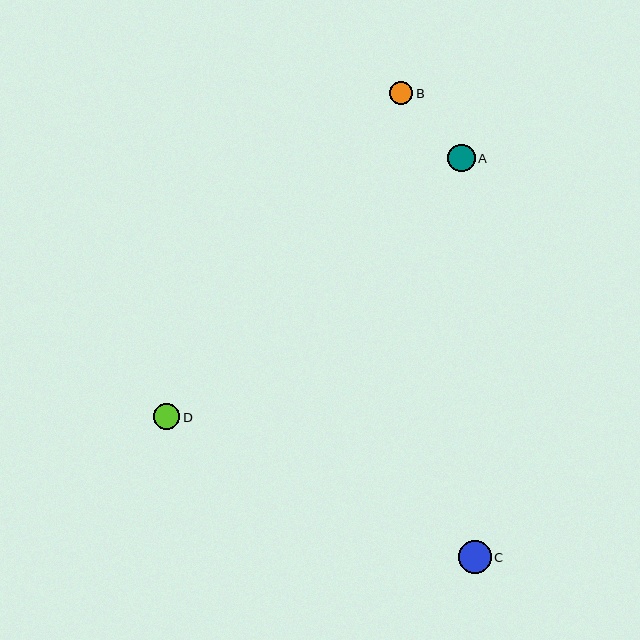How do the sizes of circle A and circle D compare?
Circle A and circle D are approximately the same size.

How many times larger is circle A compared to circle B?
Circle A is approximately 1.2 times the size of circle B.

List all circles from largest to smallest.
From largest to smallest: C, A, D, B.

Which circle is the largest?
Circle C is the largest with a size of approximately 33 pixels.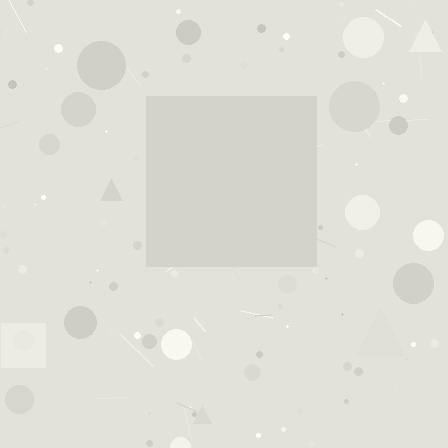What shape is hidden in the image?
A square is hidden in the image.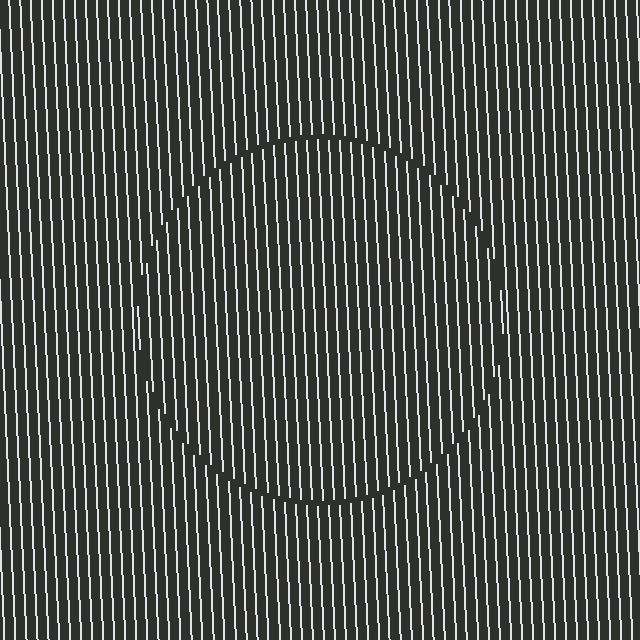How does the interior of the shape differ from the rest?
The interior of the shape contains the same grating, shifted by half a period — the contour is defined by the phase discontinuity where line-ends from the inner and outer gratings abut.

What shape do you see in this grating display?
An illusory circle. The interior of the shape contains the same grating, shifted by half a period — the contour is defined by the phase discontinuity where line-ends from the inner and outer gratings abut.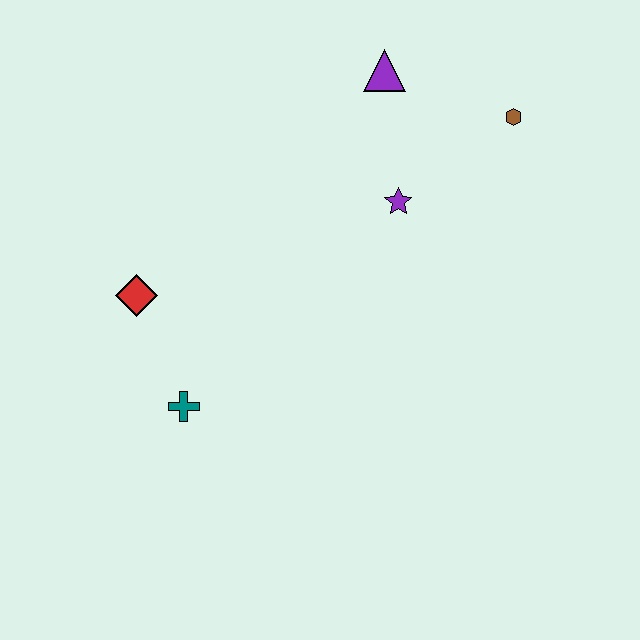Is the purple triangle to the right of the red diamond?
Yes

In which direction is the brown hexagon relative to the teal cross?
The brown hexagon is to the right of the teal cross.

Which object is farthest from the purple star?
The teal cross is farthest from the purple star.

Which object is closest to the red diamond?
The teal cross is closest to the red diamond.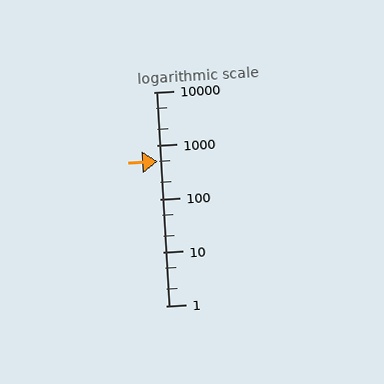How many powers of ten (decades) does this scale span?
The scale spans 4 decades, from 1 to 10000.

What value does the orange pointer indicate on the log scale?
The pointer indicates approximately 500.